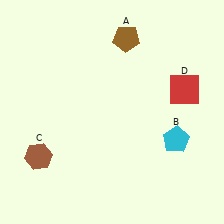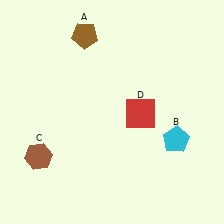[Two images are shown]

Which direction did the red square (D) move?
The red square (D) moved left.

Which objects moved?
The objects that moved are: the brown pentagon (A), the red square (D).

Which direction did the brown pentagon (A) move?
The brown pentagon (A) moved left.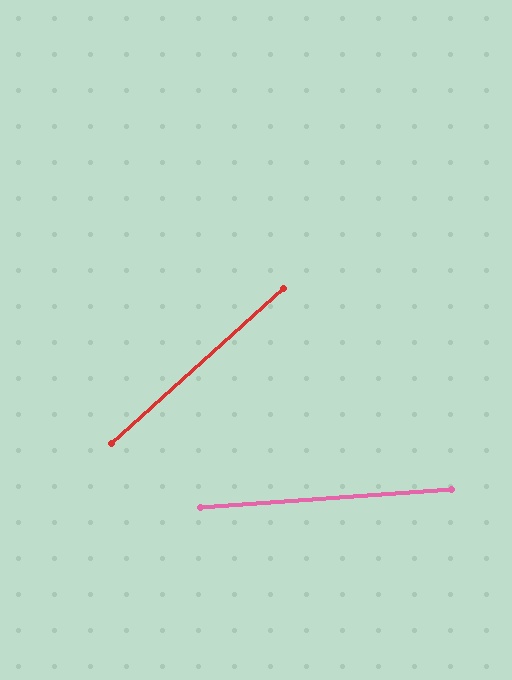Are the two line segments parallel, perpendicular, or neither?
Neither parallel nor perpendicular — they differ by about 38°.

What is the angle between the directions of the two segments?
Approximately 38 degrees.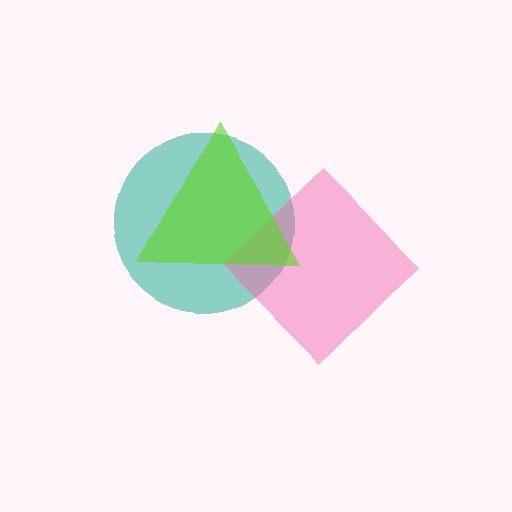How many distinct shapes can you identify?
There are 3 distinct shapes: a teal circle, a pink diamond, a lime triangle.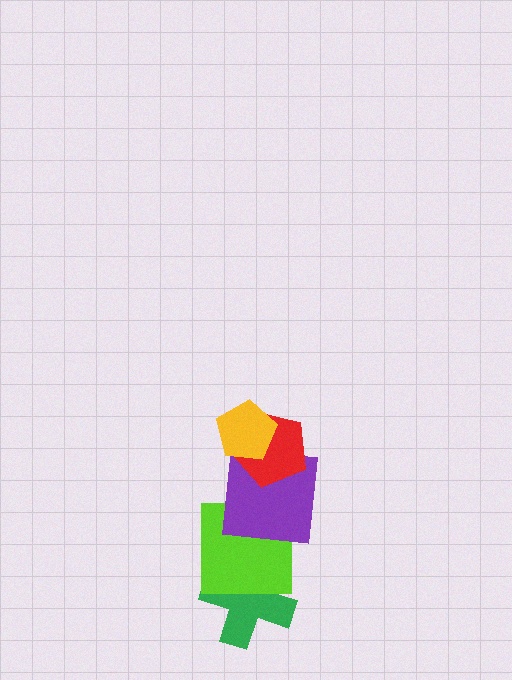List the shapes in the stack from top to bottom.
From top to bottom: the yellow pentagon, the red pentagon, the purple square, the lime square, the green cross.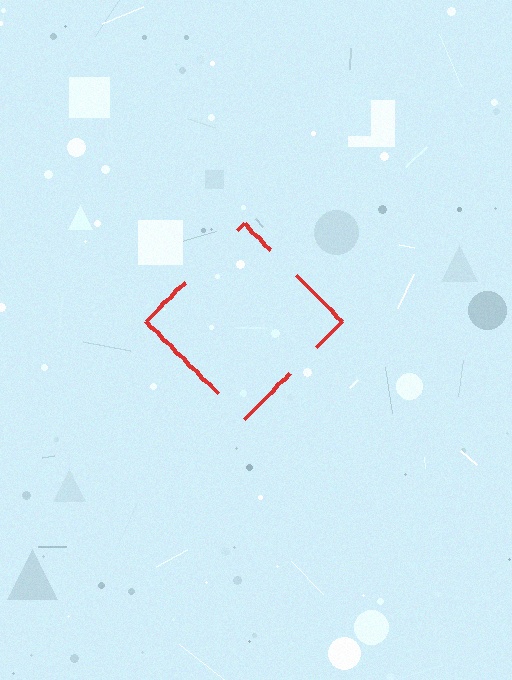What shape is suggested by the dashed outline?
The dashed outline suggests a diamond.